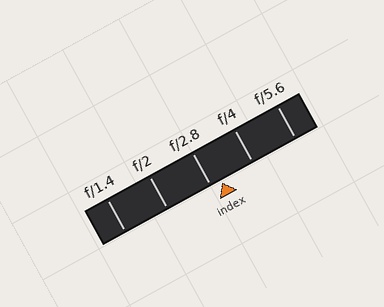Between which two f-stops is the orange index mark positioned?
The index mark is between f/2.8 and f/4.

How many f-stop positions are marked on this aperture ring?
There are 5 f-stop positions marked.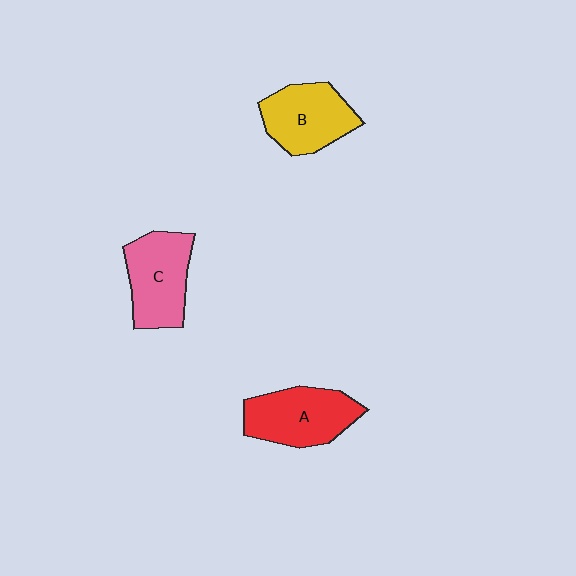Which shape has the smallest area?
Shape B (yellow).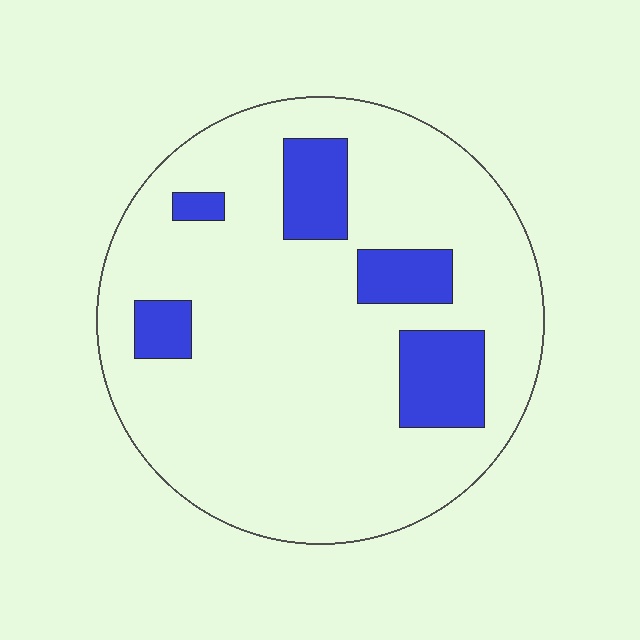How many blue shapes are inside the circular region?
5.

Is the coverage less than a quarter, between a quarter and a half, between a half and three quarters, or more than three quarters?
Less than a quarter.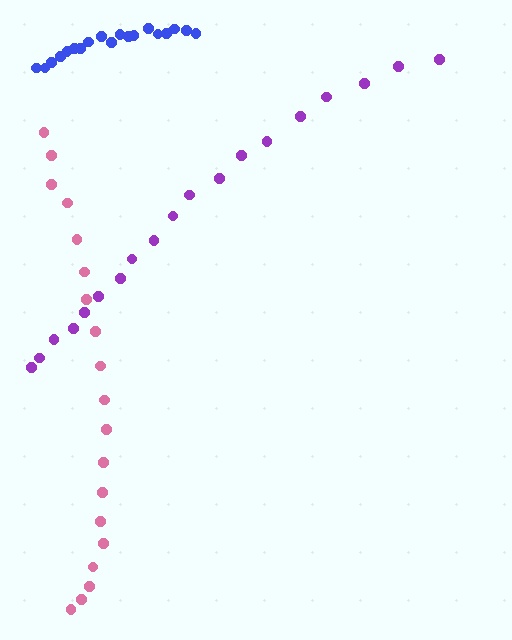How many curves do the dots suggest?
There are 3 distinct paths.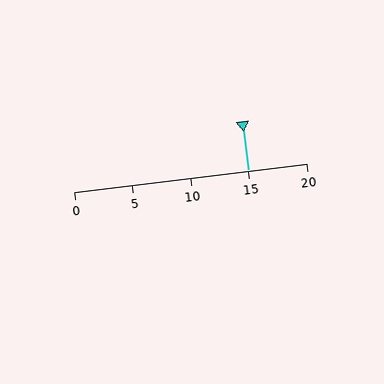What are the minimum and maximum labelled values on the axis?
The axis runs from 0 to 20.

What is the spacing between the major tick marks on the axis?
The major ticks are spaced 5 apart.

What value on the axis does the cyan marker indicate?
The marker indicates approximately 15.